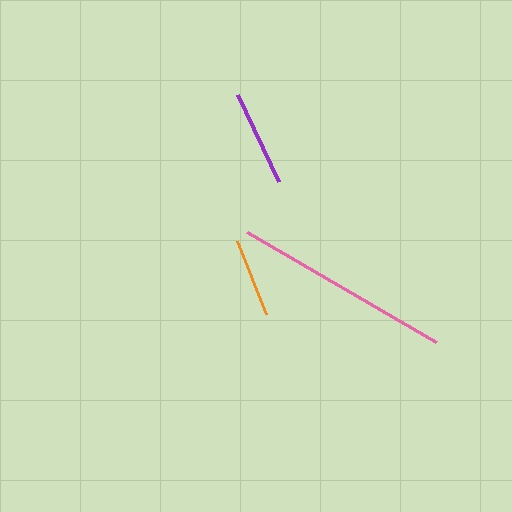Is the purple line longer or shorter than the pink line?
The pink line is longer than the purple line.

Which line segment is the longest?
The pink line is the longest at approximately 218 pixels.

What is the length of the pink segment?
The pink segment is approximately 218 pixels long.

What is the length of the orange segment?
The orange segment is approximately 79 pixels long.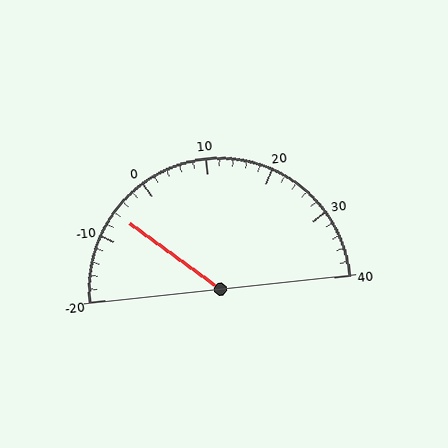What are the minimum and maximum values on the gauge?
The gauge ranges from -20 to 40.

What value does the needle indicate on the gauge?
The needle indicates approximately -6.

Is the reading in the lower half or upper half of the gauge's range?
The reading is in the lower half of the range (-20 to 40).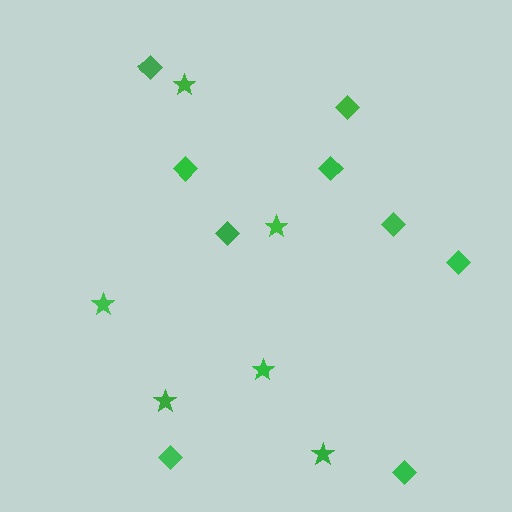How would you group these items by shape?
There are 2 groups: one group of diamonds (9) and one group of stars (6).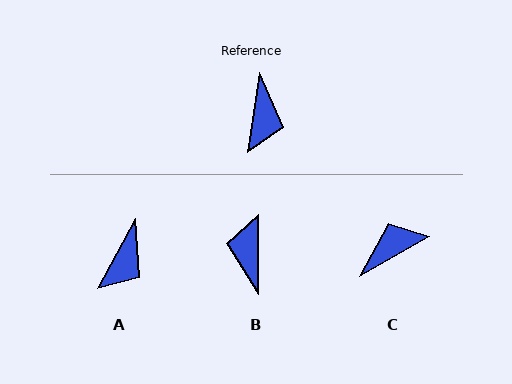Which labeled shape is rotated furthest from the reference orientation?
B, about 171 degrees away.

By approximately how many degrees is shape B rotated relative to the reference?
Approximately 171 degrees clockwise.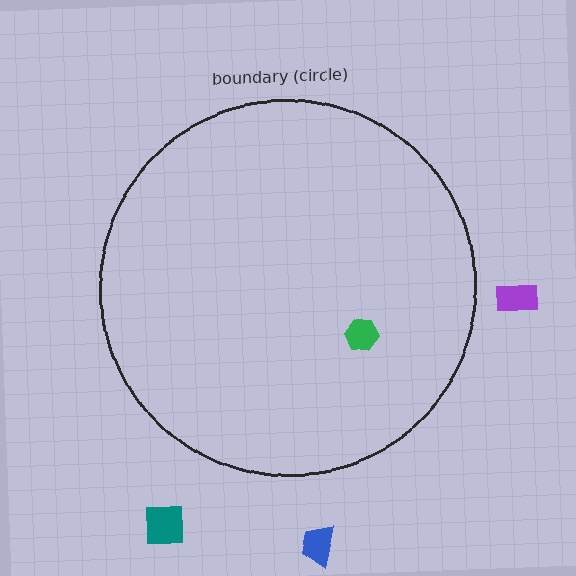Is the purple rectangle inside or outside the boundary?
Outside.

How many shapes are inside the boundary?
1 inside, 3 outside.